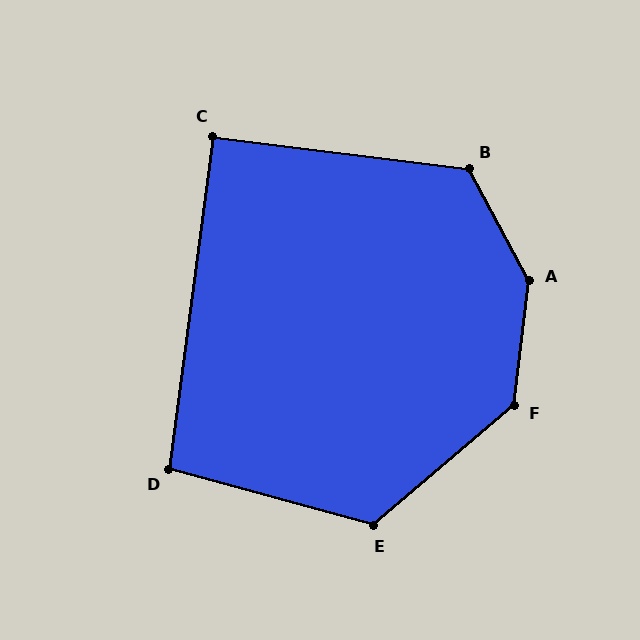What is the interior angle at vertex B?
Approximately 125 degrees (obtuse).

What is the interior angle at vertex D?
Approximately 98 degrees (obtuse).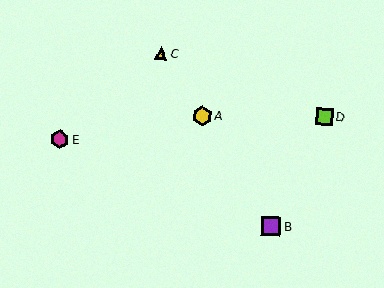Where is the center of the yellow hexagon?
The center of the yellow hexagon is at (202, 116).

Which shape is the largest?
The purple square (labeled B) is the largest.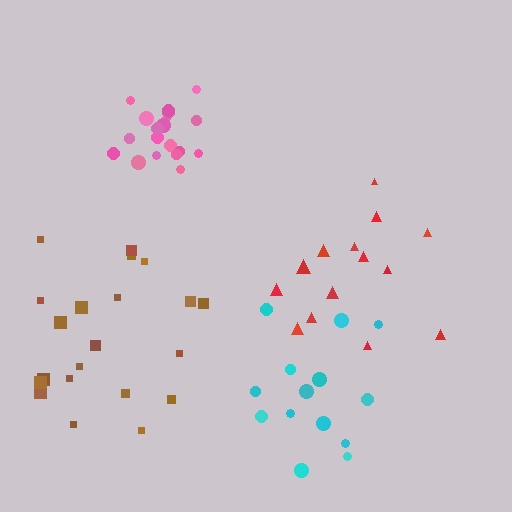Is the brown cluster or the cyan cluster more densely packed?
Cyan.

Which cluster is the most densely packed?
Pink.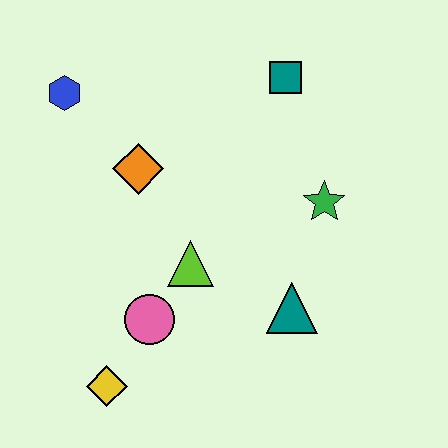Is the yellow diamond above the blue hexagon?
No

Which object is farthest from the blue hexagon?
The teal triangle is farthest from the blue hexagon.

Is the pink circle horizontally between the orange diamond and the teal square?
Yes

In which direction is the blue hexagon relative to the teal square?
The blue hexagon is to the left of the teal square.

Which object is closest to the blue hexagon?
The orange diamond is closest to the blue hexagon.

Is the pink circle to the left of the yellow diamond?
No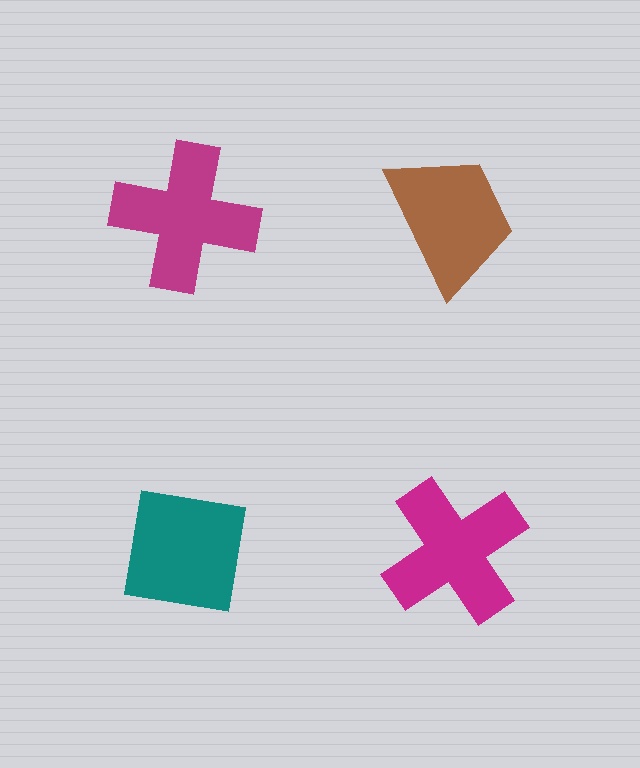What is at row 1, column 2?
A brown trapezoid.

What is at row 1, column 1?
A magenta cross.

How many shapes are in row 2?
2 shapes.